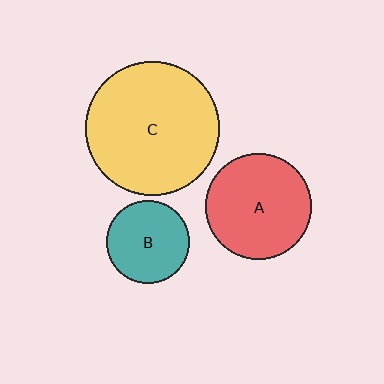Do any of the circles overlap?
No, none of the circles overlap.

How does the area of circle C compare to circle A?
Approximately 1.6 times.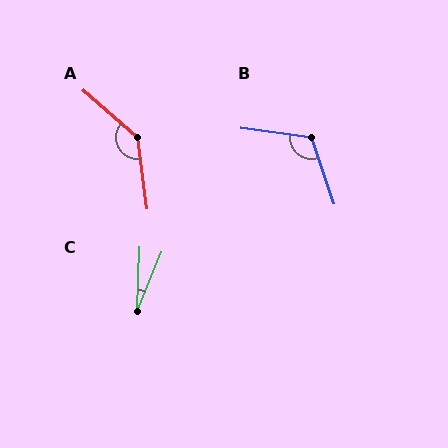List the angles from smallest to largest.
C (20°), B (116°), A (139°).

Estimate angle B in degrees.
Approximately 116 degrees.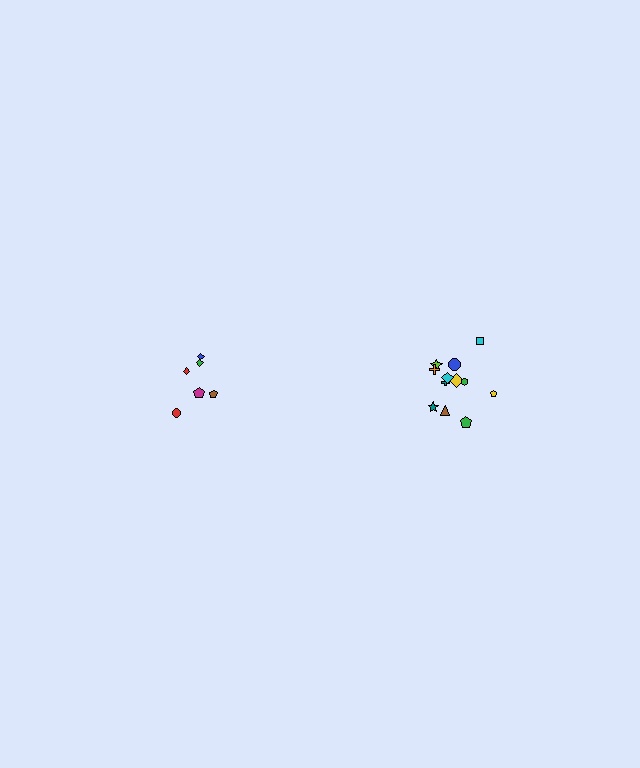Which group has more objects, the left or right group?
The right group.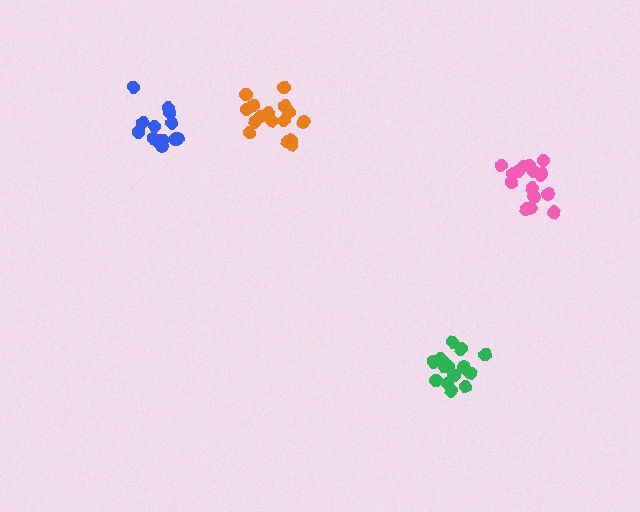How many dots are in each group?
Group 1: 15 dots, Group 2: 13 dots, Group 3: 16 dots, Group 4: 16 dots (60 total).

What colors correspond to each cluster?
The clusters are colored: green, blue, orange, pink.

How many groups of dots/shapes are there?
There are 4 groups.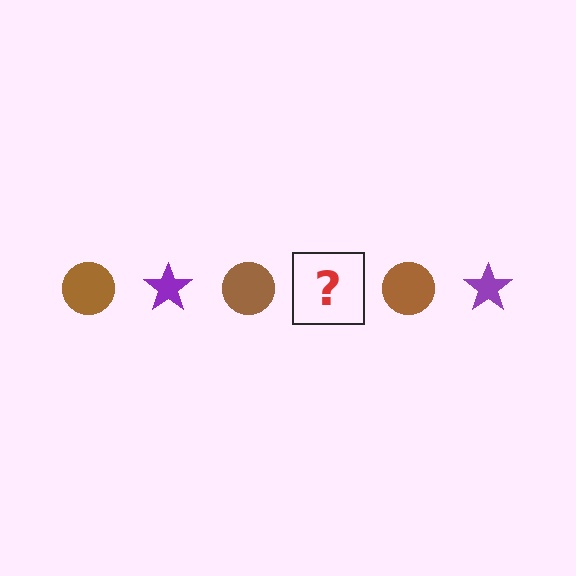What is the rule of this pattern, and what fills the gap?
The rule is that the pattern alternates between brown circle and purple star. The gap should be filled with a purple star.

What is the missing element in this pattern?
The missing element is a purple star.